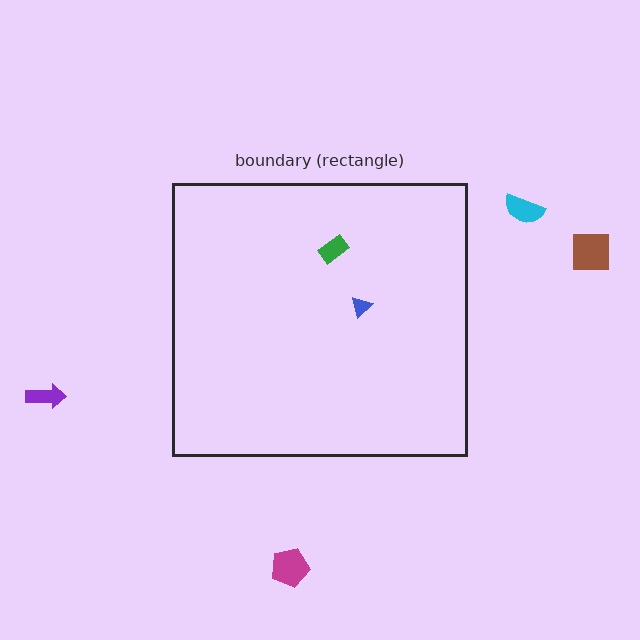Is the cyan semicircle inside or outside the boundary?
Outside.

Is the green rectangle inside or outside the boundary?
Inside.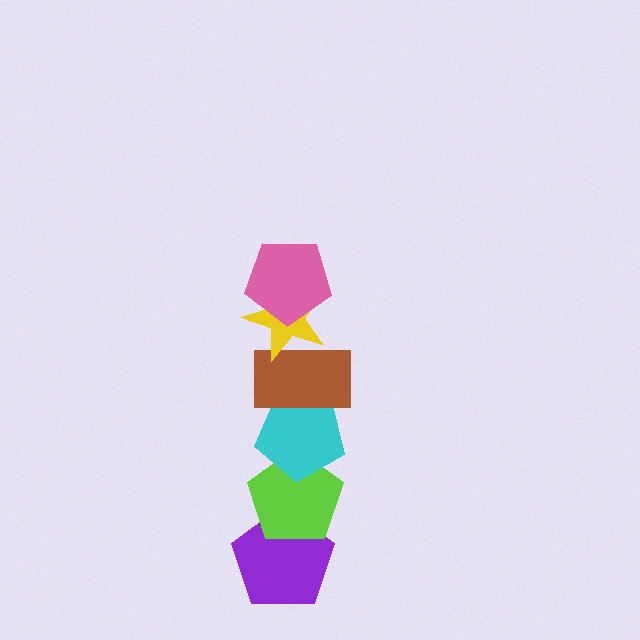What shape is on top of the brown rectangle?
The yellow star is on top of the brown rectangle.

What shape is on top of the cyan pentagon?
The brown rectangle is on top of the cyan pentagon.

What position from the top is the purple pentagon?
The purple pentagon is 6th from the top.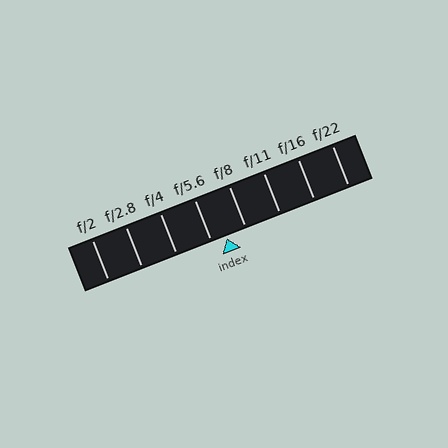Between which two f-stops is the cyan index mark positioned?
The index mark is between f/5.6 and f/8.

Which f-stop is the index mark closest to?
The index mark is closest to f/5.6.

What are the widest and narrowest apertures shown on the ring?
The widest aperture shown is f/2 and the narrowest is f/22.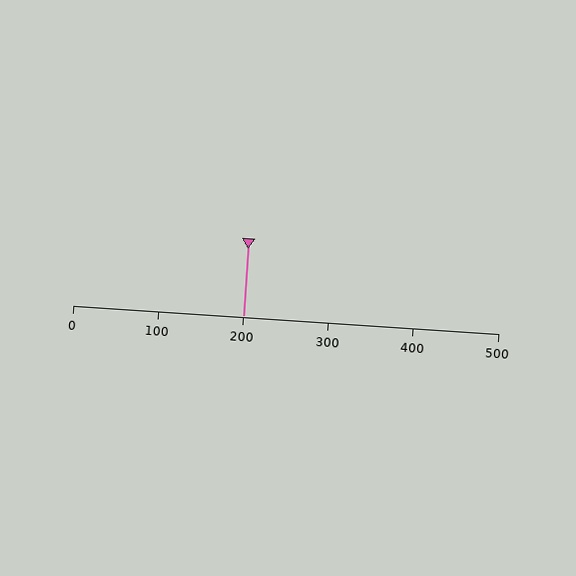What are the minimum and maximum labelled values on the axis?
The axis runs from 0 to 500.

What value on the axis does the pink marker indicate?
The marker indicates approximately 200.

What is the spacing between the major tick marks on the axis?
The major ticks are spaced 100 apart.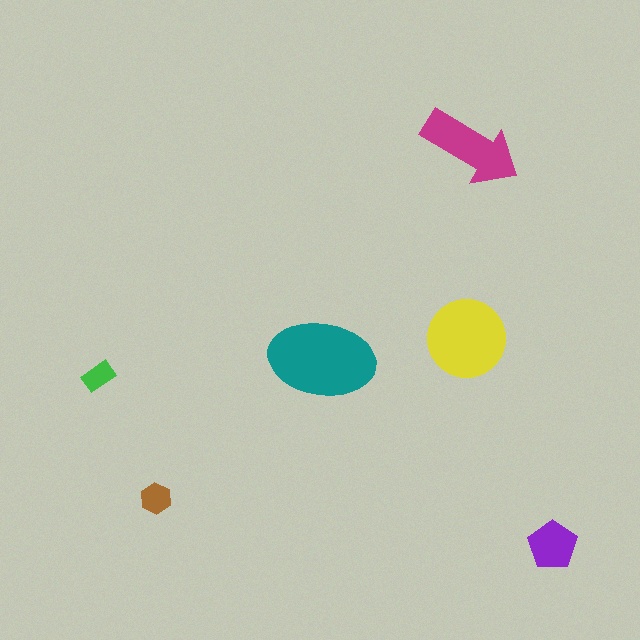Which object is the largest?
The teal ellipse.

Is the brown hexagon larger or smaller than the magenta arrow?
Smaller.